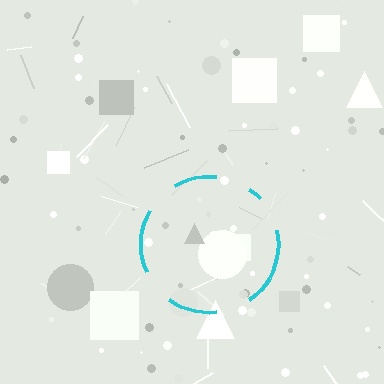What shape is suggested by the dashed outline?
The dashed outline suggests a circle.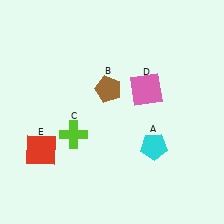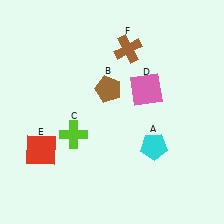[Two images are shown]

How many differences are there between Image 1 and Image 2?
There is 1 difference between the two images.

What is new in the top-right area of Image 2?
A brown cross (F) was added in the top-right area of Image 2.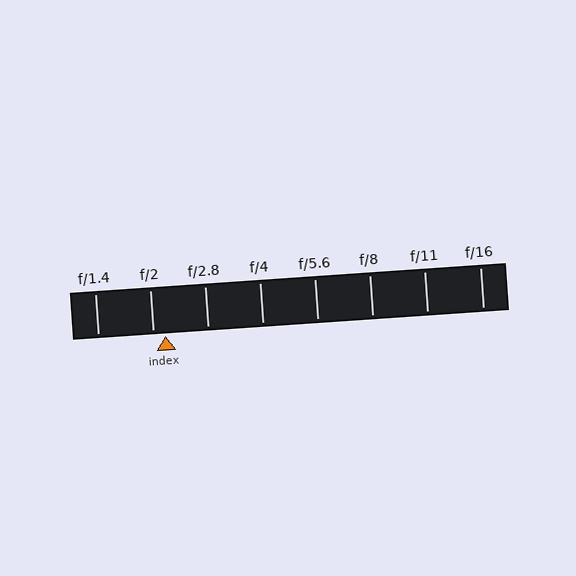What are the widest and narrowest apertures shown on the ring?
The widest aperture shown is f/1.4 and the narrowest is f/16.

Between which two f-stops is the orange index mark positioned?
The index mark is between f/2 and f/2.8.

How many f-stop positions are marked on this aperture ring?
There are 8 f-stop positions marked.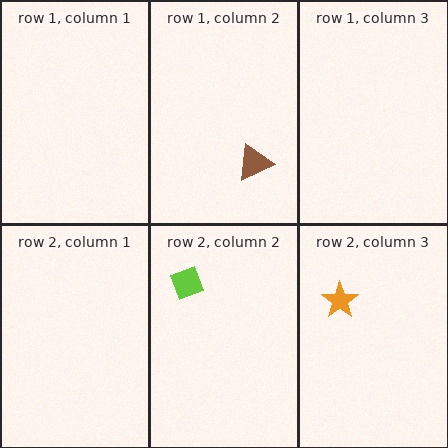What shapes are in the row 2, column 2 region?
The lime diamond.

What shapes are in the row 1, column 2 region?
The brown triangle.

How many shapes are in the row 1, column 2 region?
1.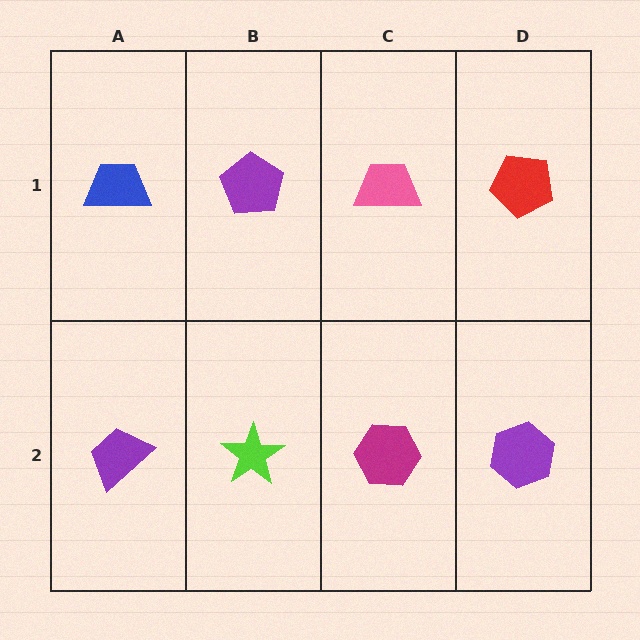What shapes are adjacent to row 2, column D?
A red pentagon (row 1, column D), a magenta hexagon (row 2, column C).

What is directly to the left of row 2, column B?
A purple trapezoid.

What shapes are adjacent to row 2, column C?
A pink trapezoid (row 1, column C), a lime star (row 2, column B), a purple hexagon (row 2, column D).